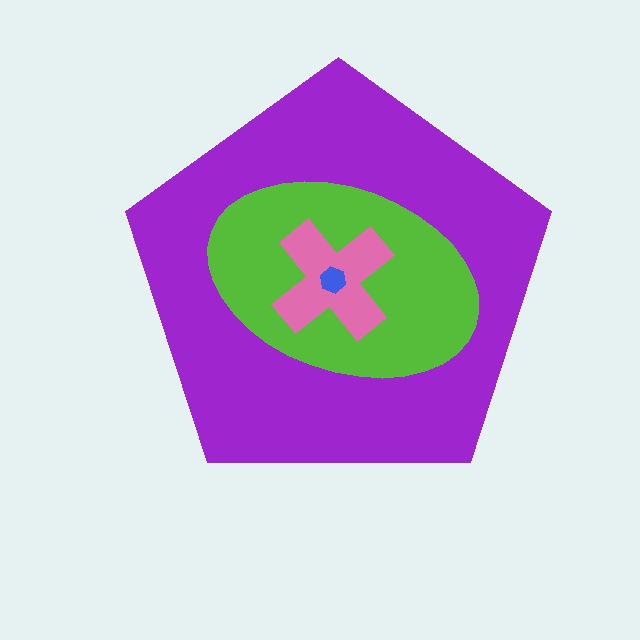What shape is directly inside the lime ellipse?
The pink cross.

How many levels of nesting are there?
4.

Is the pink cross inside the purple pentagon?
Yes.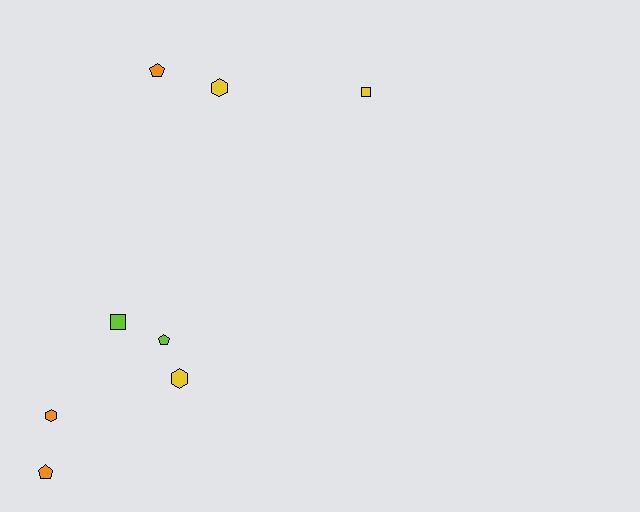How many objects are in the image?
There are 8 objects.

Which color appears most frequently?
Orange, with 3 objects.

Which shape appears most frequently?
Pentagon, with 3 objects.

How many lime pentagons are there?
There is 1 lime pentagon.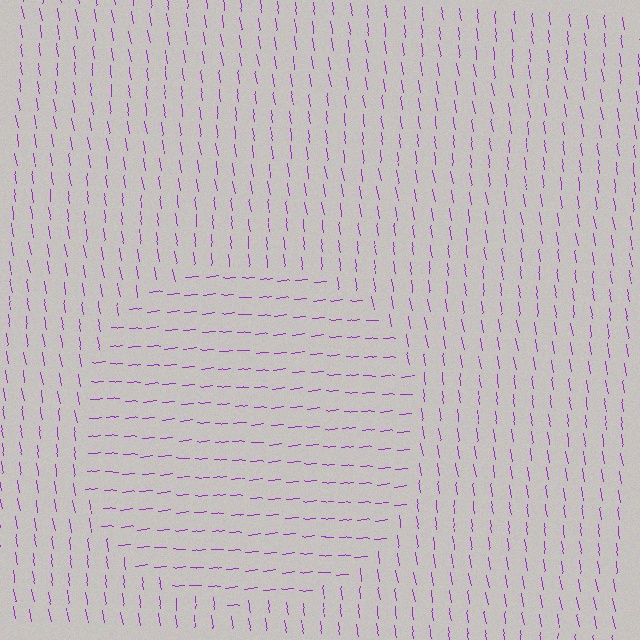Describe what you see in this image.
The image is filled with small purple line segments. A circle region in the image has lines oriented differently from the surrounding lines, creating a visible texture boundary.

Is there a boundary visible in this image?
Yes, there is a texture boundary formed by a change in line orientation.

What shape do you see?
I see a circle.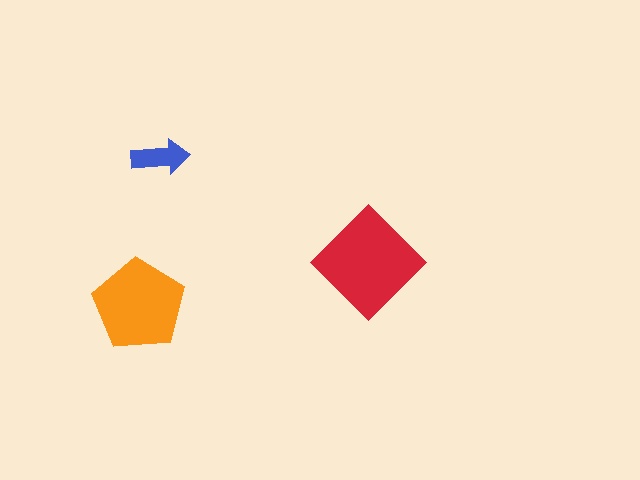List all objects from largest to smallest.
The red diamond, the orange pentagon, the blue arrow.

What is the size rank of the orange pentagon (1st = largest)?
2nd.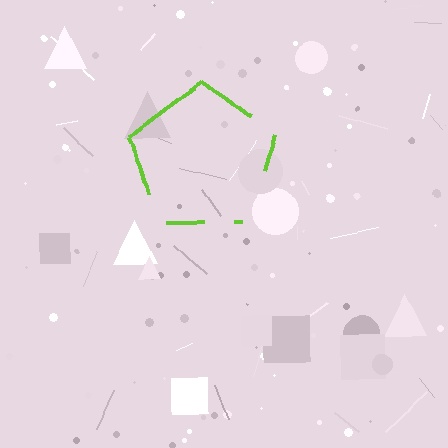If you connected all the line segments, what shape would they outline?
They would outline a pentagon.